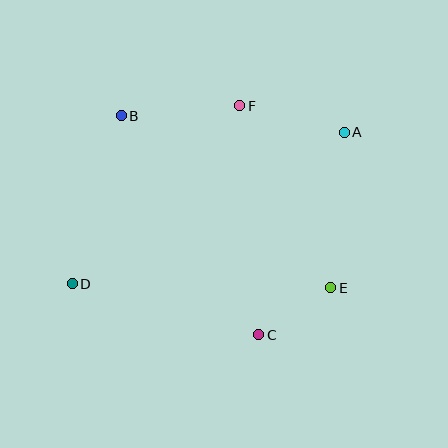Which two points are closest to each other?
Points C and E are closest to each other.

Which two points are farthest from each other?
Points A and D are farthest from each other.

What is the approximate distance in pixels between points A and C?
The distance between A and C is approximately 220 pixels.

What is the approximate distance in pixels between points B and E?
The distance between B and E is approximately 271 pixels.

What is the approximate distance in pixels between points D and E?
The distance between D and E is approximately 259 pixels.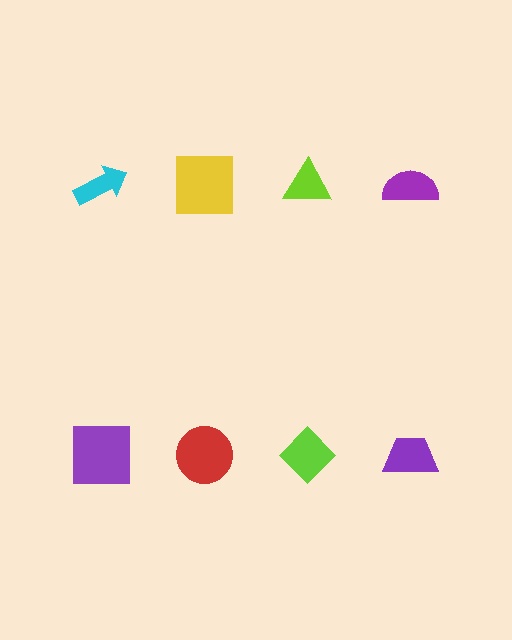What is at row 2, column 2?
A red circle.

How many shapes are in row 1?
4 shapes.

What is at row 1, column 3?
A lime triangle.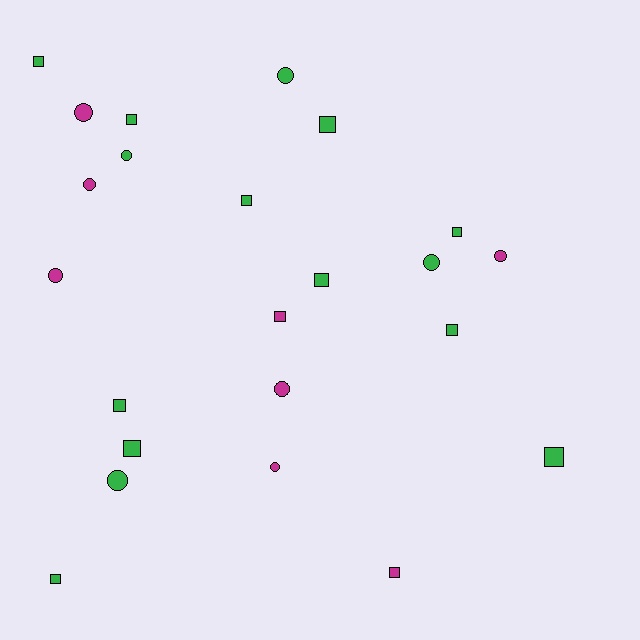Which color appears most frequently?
Green, with 15 objects.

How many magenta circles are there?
There are 6 magenta circles.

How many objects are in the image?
There are 23 objects.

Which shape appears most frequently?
Square, with 13 objects.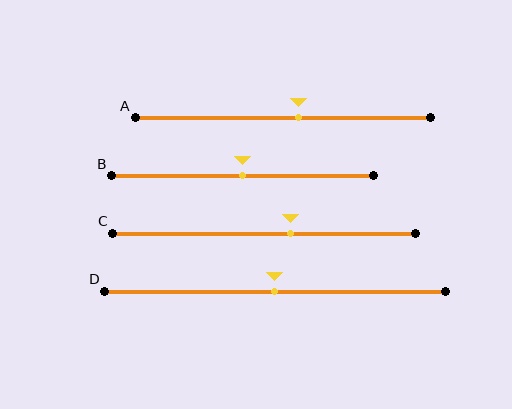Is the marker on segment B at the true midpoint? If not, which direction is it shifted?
Yes, the marker on segment B is at the true midpoint.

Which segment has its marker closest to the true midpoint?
Segment B has its marker closest to the true midpoint.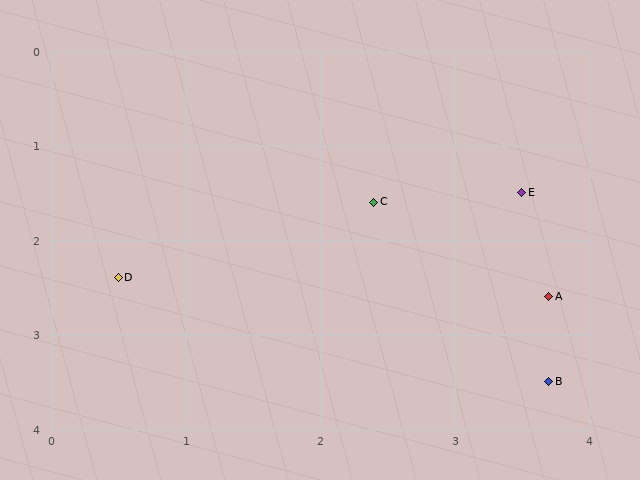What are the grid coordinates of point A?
Point A is at approximately (3.7, 2.6).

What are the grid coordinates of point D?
Point D is at approximately (0.5, 2.4).